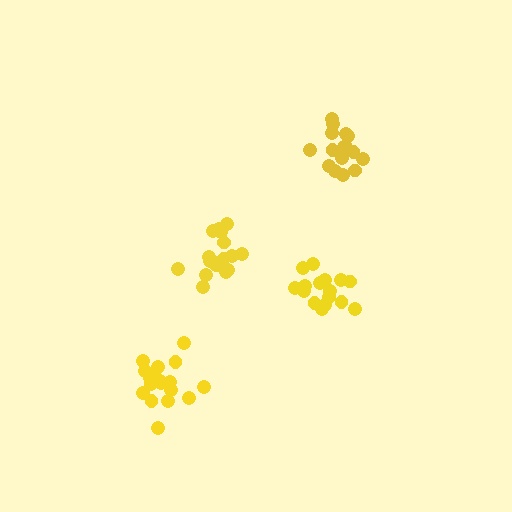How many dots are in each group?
Group 1: 18 dots, Group 2: 18 dots, Group 3: 16 dots, Group 4: 16 dots (68 total).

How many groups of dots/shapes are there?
There are 4 groups.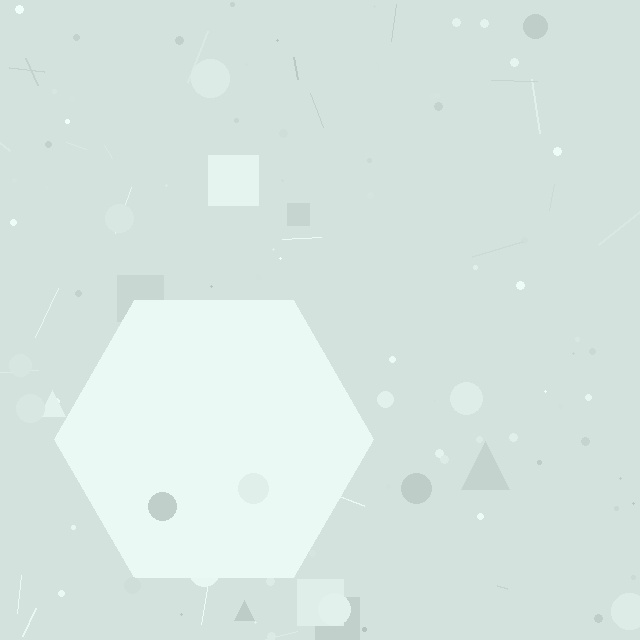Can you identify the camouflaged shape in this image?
The camouflaged shape is a hexagon.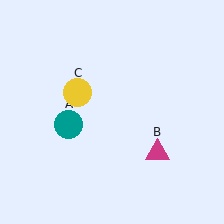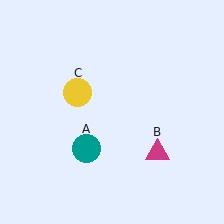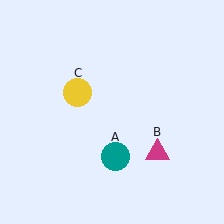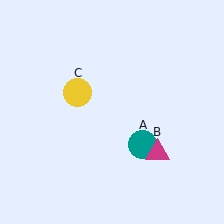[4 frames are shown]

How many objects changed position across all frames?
1 object changed position: teal circle (object A).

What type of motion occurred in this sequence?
The teal circle (object A) rotated counterclockwise around the center of the scene.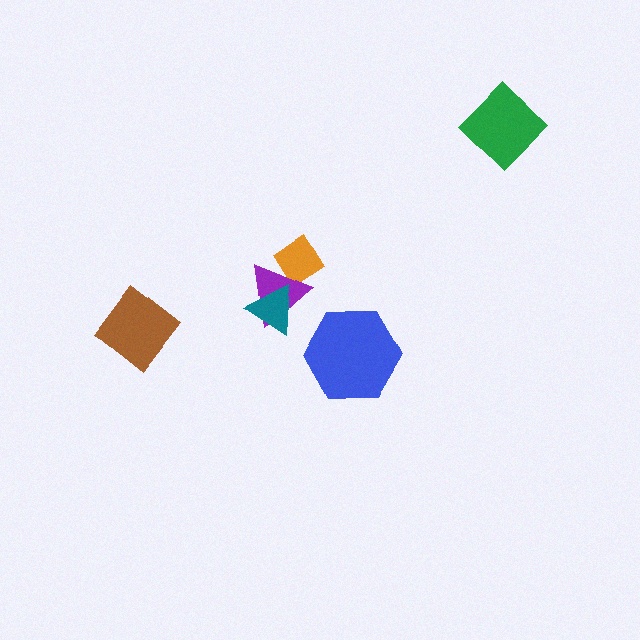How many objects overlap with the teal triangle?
1 object overlaps with the teal triangle.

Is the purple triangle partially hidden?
Yes, it is partially covered by another shape.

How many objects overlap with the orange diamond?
1 object overlaps with the orange diamond.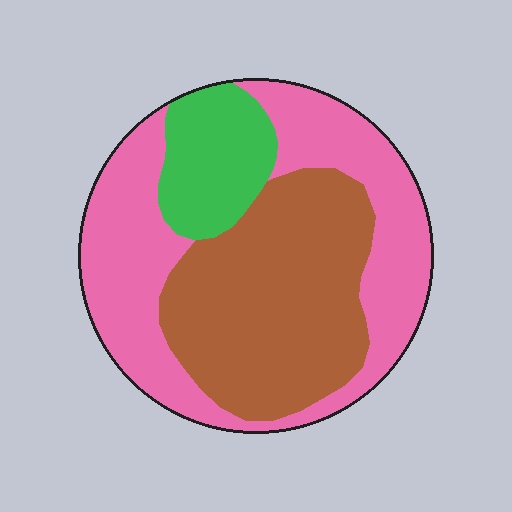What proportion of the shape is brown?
Brown covers around 40% of the shape.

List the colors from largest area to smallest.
From largest to smallest: pink, brown, green.